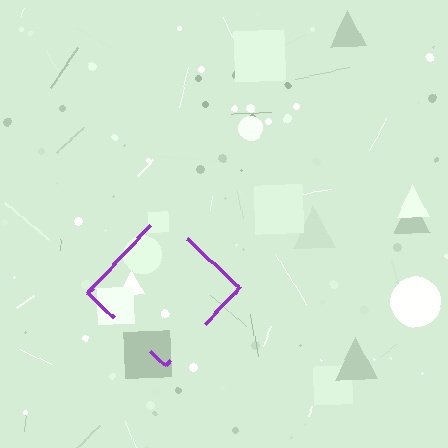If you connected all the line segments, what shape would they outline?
They would outline a diamond.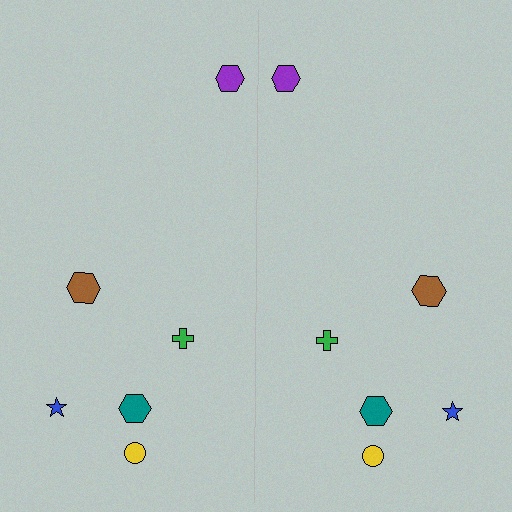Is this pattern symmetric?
Yes, this pattern has bilateral (reflection) symmetry.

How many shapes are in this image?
There are 12 shapes in this image.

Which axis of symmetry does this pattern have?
The pattern has a vertical axis of symmetry running through the center of the image.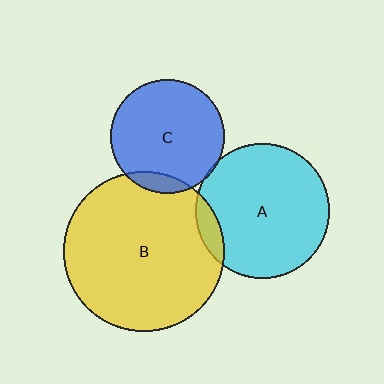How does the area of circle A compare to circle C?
Approximately 1.4 times.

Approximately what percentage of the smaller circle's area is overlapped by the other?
Approximately 10%.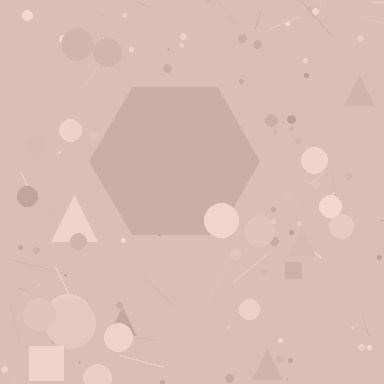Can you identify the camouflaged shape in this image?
The camouflaged shape is a hexagon.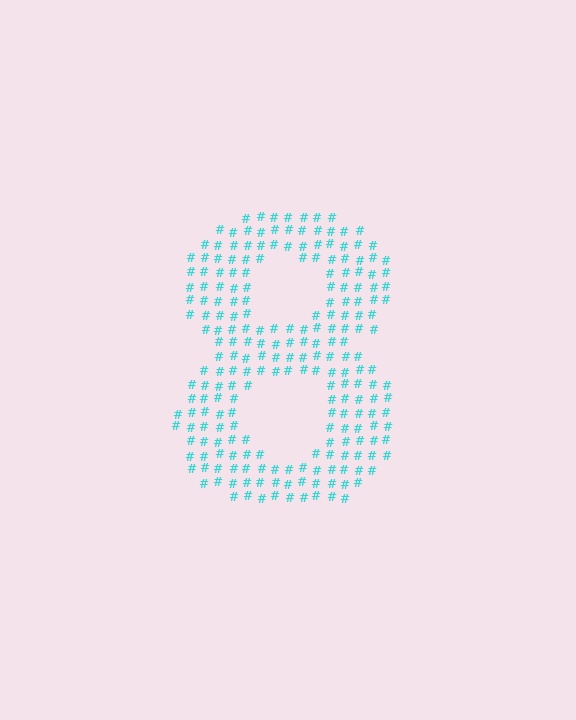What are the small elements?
The small elements are hash symbols.